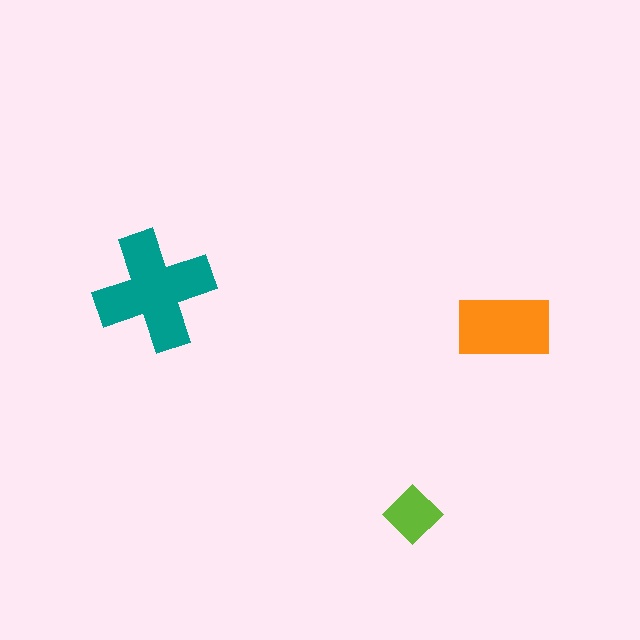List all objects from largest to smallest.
The teal cross, the orange rectangle, the lime diamond.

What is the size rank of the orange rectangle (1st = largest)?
2nd.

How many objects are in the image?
There are 3 objects in the image.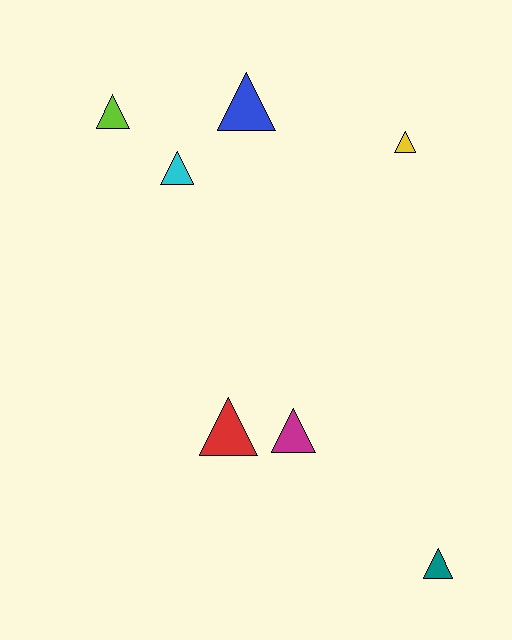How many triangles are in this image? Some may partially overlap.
There are 7 triangles.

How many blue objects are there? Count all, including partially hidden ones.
There is 1 blue object.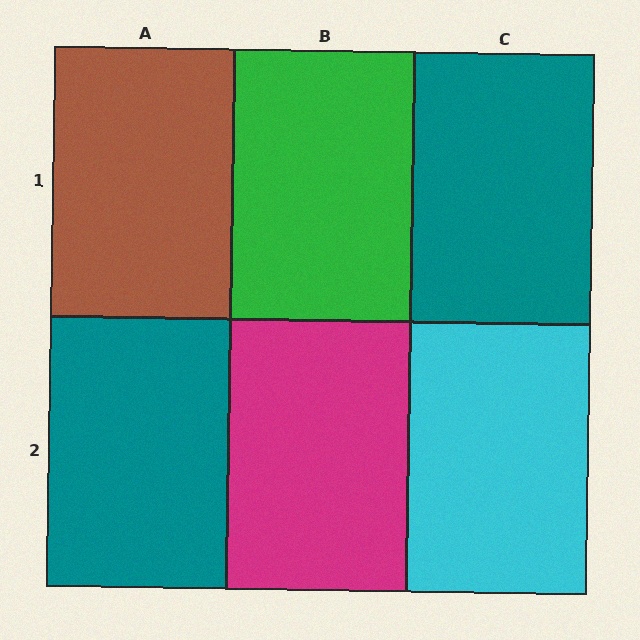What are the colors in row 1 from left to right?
Brown, green, teal.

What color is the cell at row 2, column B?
Magenta.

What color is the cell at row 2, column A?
Teal.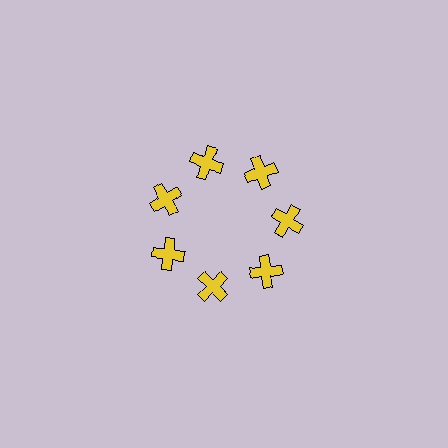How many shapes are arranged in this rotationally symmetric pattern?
There are 7 shapes, arranged in 7 groups of 1.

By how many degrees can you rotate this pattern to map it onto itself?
The pattern maps onto itself every 51 degrees of rotation.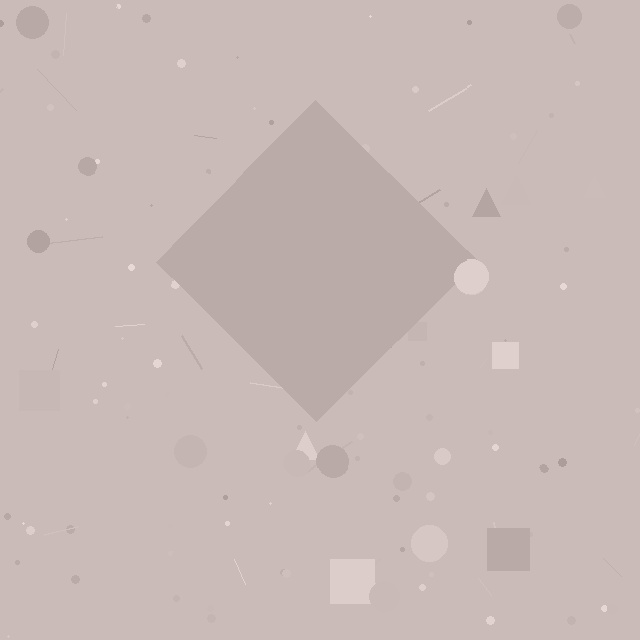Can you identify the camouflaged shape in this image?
The camouflaged shape is a diamond.